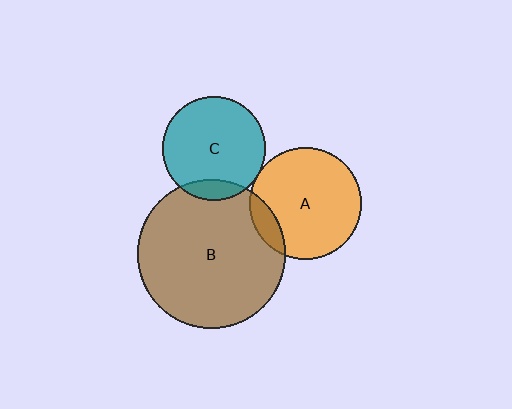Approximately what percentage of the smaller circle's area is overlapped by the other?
Approximately 10%.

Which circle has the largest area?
Circle B (brown).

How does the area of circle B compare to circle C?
Approximately 2.1 times.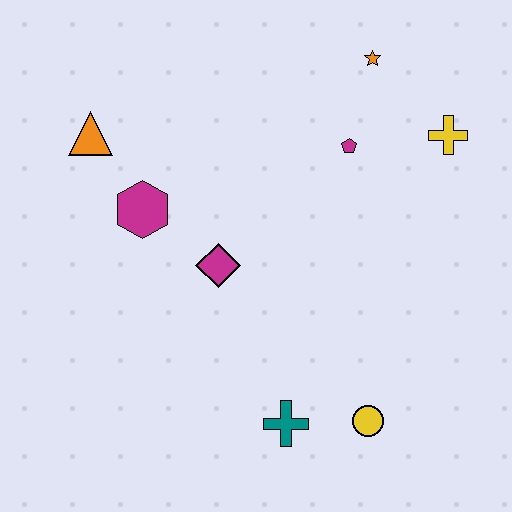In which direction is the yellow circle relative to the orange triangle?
The yellow circle is below the orange triangle.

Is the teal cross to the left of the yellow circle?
Yes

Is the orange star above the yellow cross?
Yes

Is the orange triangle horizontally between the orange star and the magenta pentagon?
No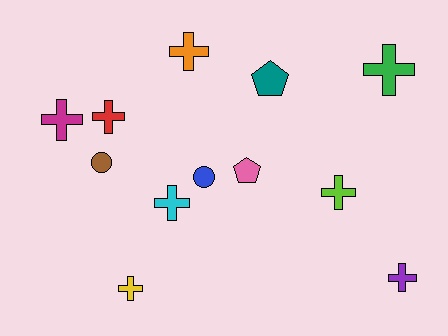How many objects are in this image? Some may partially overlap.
There are 12 objects.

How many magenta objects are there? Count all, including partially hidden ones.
There is 1 magenta object.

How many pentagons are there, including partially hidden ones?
There are 2 pentagons.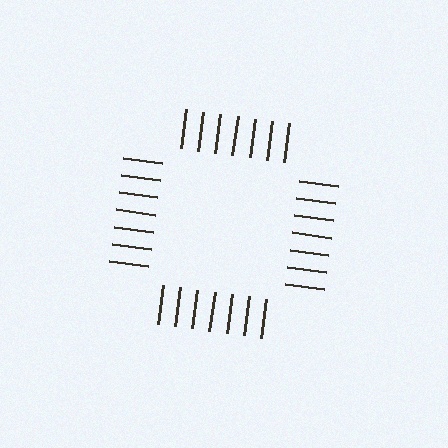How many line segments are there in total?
28 — 7 along each of the 4 edges.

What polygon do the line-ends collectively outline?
An illusory square — the line segments terminate on its edges but no continuous stroke is drawn.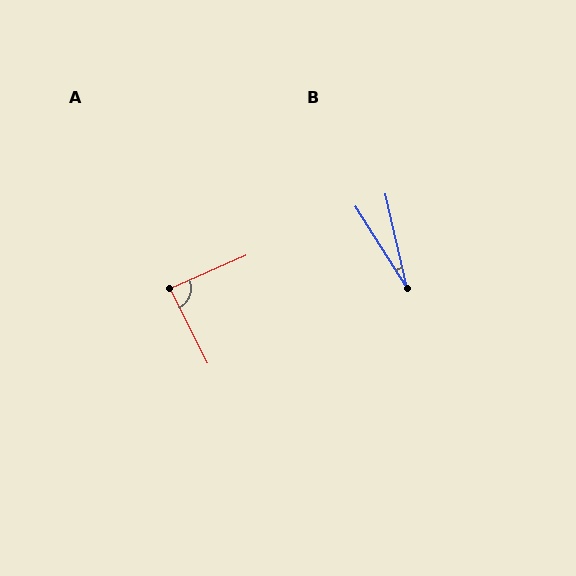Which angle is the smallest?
B, at approximately 19 degrees.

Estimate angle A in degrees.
Approximately 87 degrees.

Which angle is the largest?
A, at approximately 87 degrees.